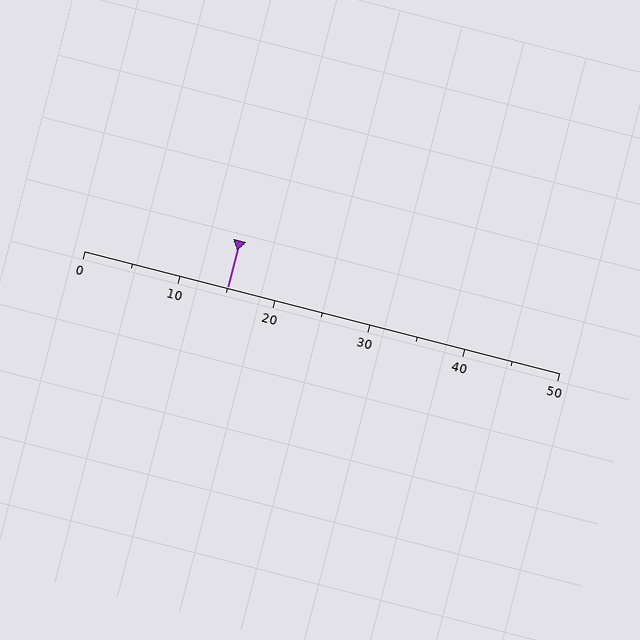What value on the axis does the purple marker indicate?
The marker indicates approximately 15.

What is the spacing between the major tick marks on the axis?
The major ticks are spaced 10 apart.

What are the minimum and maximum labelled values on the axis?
The axis runs from 0 to 50.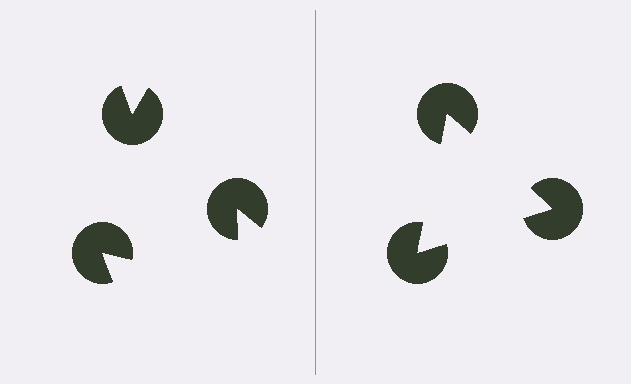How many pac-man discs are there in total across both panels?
6 — 3 on each side.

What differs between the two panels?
The pac-man discs are positioned identically on both sides; only the wedge orientations differ. On the right they align to a triangle; on the left they are misaligned.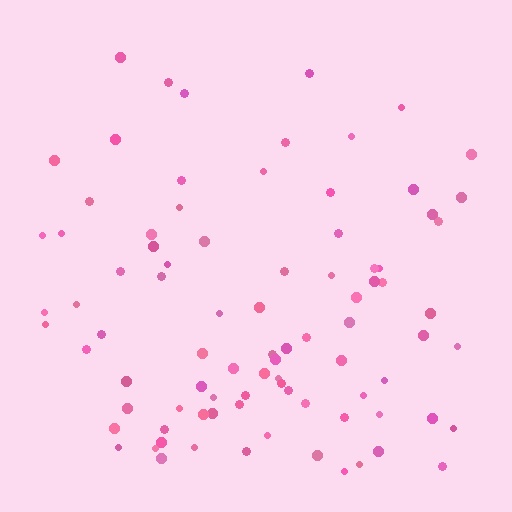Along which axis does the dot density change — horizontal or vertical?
Vertical.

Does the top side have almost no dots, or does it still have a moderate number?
Still a moderate number, just noticeably fewer than the bottom.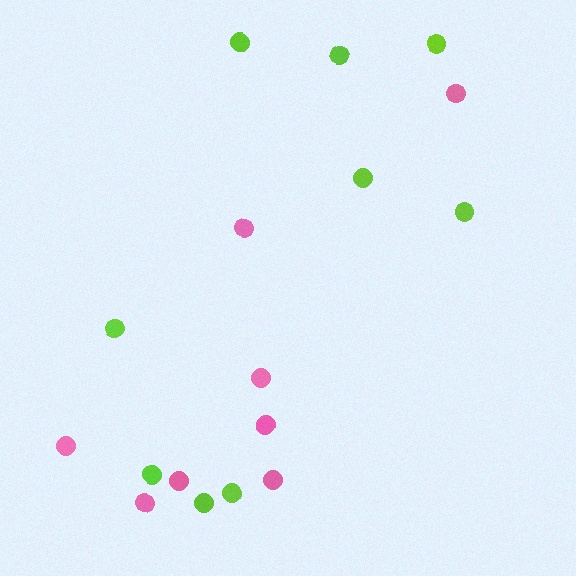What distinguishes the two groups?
There are 2 groups: one group of lime circles (9) and one group of pink circles (8).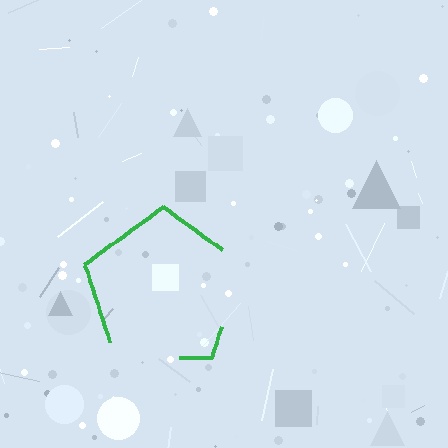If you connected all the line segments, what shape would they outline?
They would outline a pentagon.